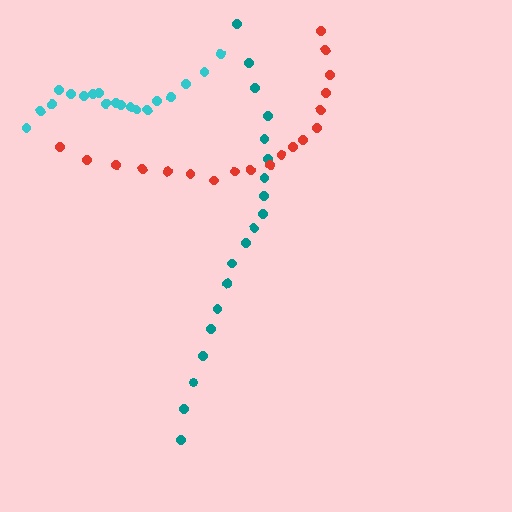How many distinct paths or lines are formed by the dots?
There are 3 distinct paths.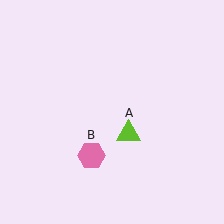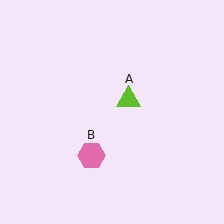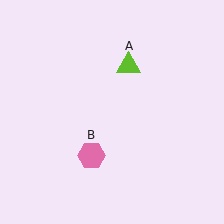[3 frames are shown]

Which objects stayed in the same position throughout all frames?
Pink hexagon (object B) remained stationary.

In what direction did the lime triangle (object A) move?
The lime triangle (object A) moved up.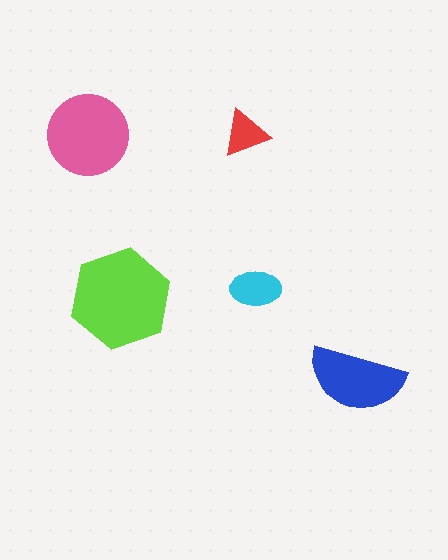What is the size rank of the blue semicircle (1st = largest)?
3rd.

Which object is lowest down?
The blue semicircle is bottommost.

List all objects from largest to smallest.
The lime hexagon, the pink circle, the blue semicircle, the cyan ellipse, the red triangle.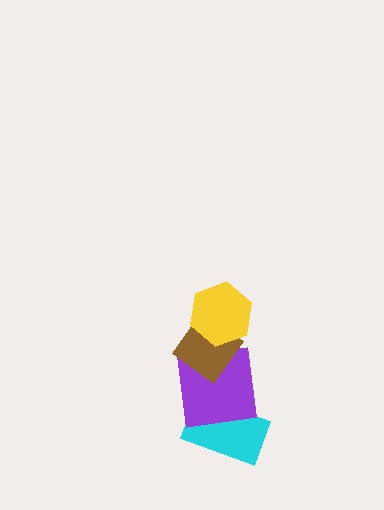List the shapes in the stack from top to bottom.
From top to bottom: the yellow hexagon, the brown diamond, the purple square, the cyan rectangle.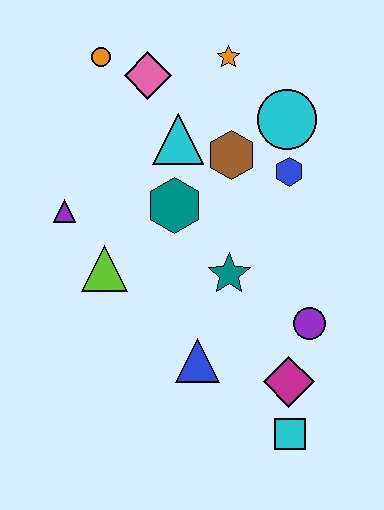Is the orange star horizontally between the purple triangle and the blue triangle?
No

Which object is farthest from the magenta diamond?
The orange circle is farthest from the magenta diamond.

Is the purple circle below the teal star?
Yes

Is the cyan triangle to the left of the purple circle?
Yes